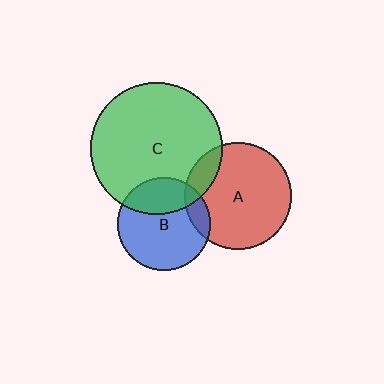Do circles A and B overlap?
Yes.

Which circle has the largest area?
Circle C (green).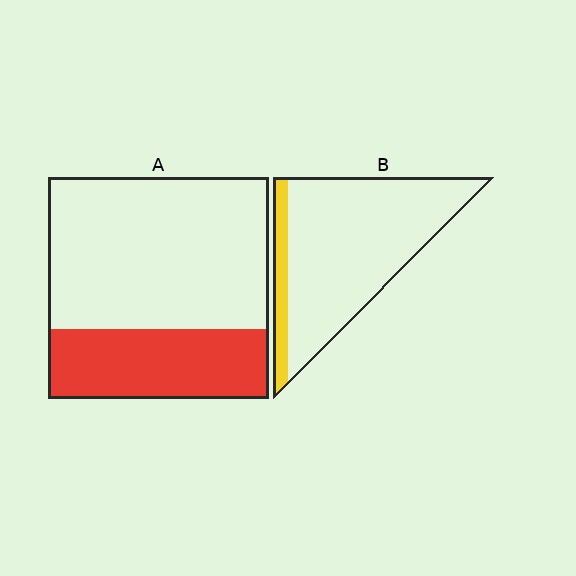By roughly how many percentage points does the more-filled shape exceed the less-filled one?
By roughly 20 percentage points (A over B).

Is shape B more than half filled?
No.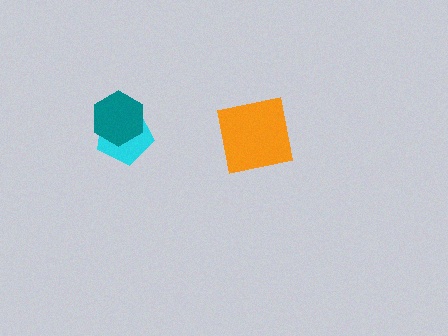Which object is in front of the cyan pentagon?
The teal hexagon is in front of the cyan pentagon.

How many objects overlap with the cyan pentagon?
1 object overlaps with the cyan pentagon.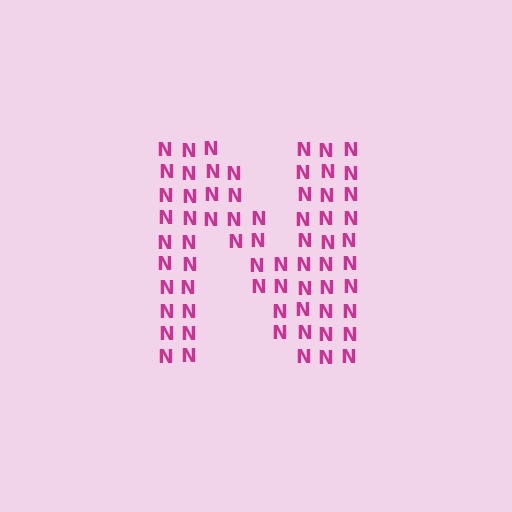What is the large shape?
The large shape is the letter N.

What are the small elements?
The small elements are letter N's.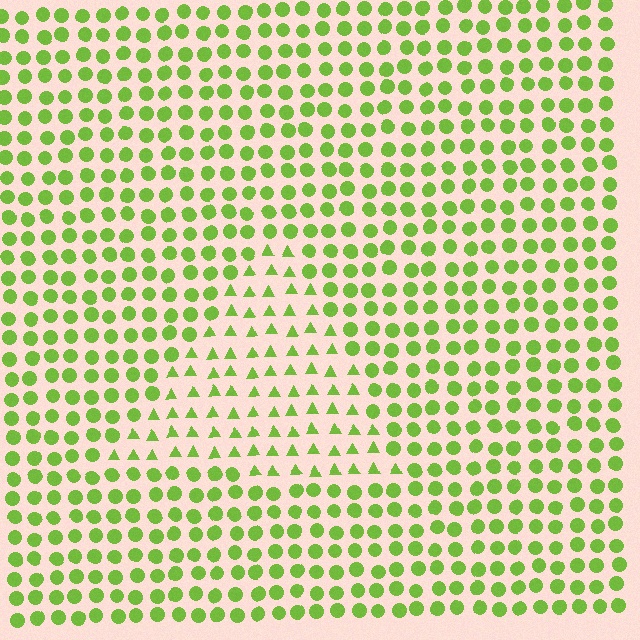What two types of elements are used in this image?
The image uses triangles inside the triangle region and circles outside it.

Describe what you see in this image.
The image is filled with small lime elements arranged in a uniform grid. A triangle-shaped region contains triangles, while the surrounding area contains circles. The boundary is defined purely by the change in element shape.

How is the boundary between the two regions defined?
The boundary is defined by a change in element shape: triangles inside vs. circles outside. All elements share the same color and spacing.